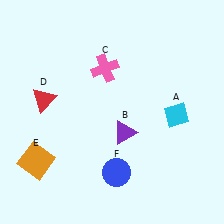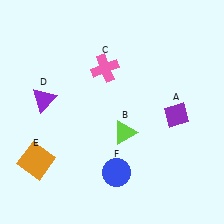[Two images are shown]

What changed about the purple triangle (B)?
In Image 1, B is purple. In Image 2, it changed to lime.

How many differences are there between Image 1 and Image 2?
There are 3 differences between the two images.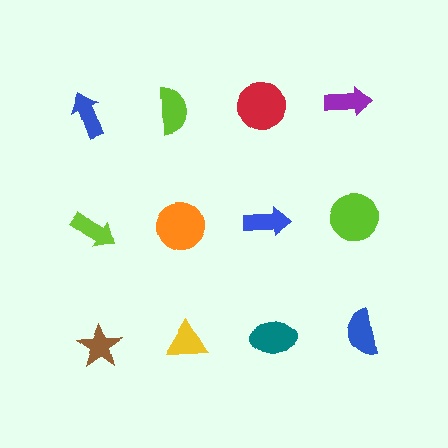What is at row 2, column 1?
A lime arrow.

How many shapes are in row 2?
4 shapes.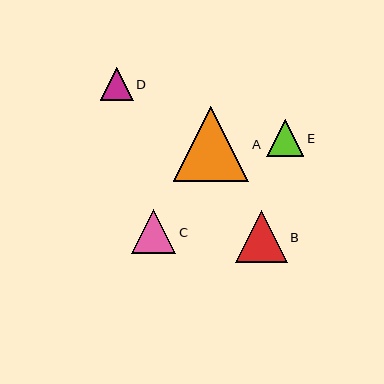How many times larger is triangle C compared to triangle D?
Triangle C is approximately 1.4 times the size of triangle D.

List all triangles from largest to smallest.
From largest to smallest: A, B, C, E, D.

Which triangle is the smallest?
Triangle D is the smallest with a size of approximately 33 pixels.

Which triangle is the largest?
Triangle A is the largest with a size of approximately 75 pixels.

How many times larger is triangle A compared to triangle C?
Triangle A is approximately 1.7 times the size of triangle C.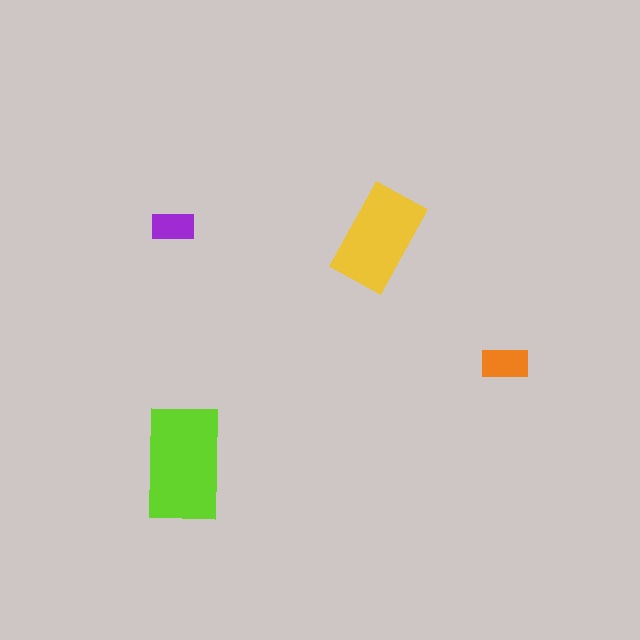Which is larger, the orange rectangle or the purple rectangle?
The orange one.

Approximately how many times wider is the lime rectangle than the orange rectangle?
About 2.5 times wider.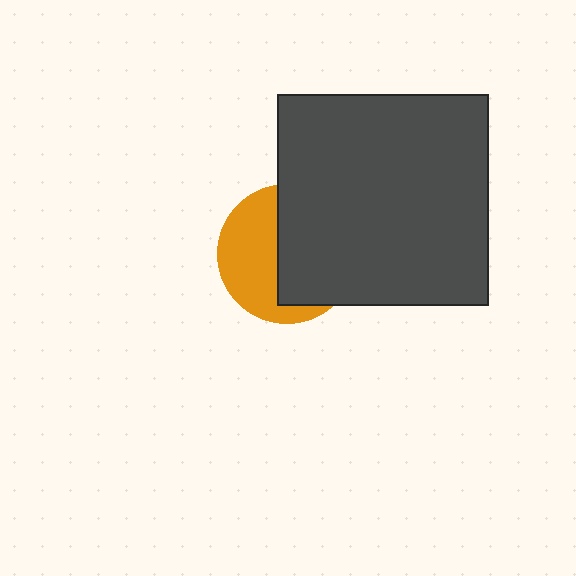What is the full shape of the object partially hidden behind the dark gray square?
The partially hidden object is an orange circle.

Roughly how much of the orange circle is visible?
About half of it is visible (roughly 46%).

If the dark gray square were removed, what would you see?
You would see the complete orange circle.